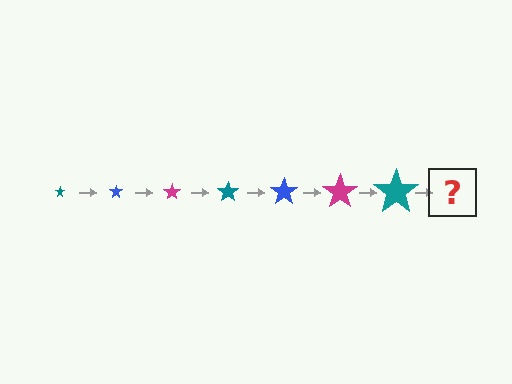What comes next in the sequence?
The next element should be a blue star, larger than the previous one.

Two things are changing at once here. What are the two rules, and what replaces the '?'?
The two rules are that the star grows larger each step and the color cycles through teal, blue, and magenta. The '?' should be a blue star, larger than the previous one.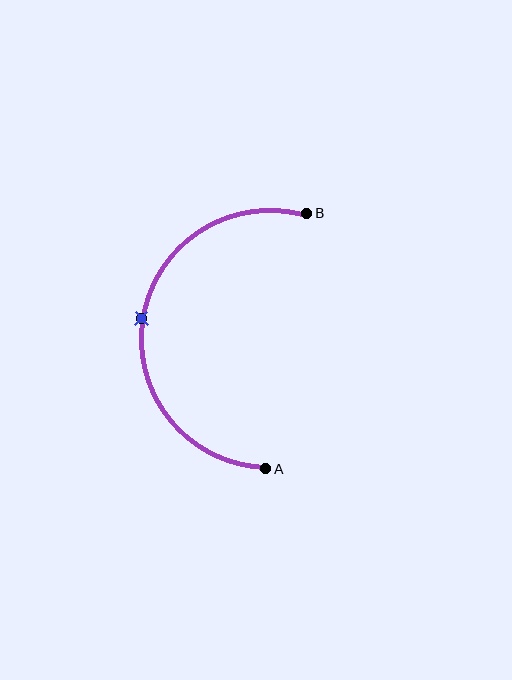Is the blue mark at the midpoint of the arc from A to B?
Yes. The blue mark lies on the arc at equal arc-length from both A and B — it is the arc midpoint.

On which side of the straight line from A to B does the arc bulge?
The arc bulges to the left of the straight line connecting A and B.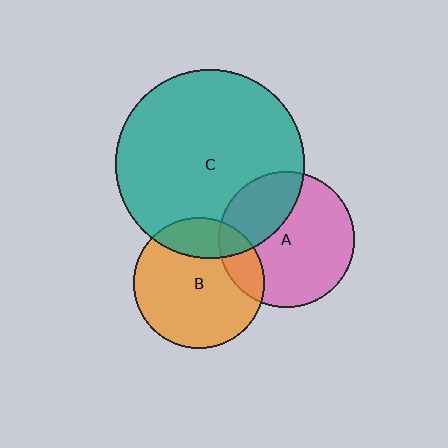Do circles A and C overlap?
Yes.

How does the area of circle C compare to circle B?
Approximately 2.1 times.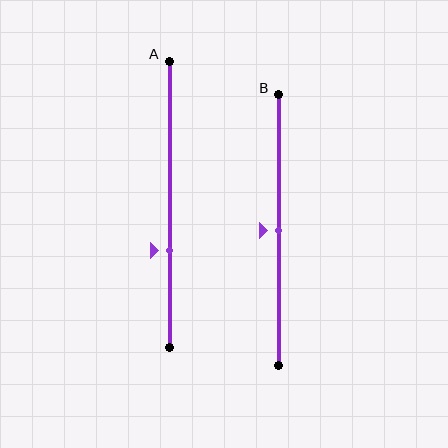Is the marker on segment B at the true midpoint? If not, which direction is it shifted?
Yes, the marker on segment B is at the true midpoint.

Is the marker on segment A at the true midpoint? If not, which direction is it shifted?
No, the marker on segment A is shifted downward by about 16% of the segment length.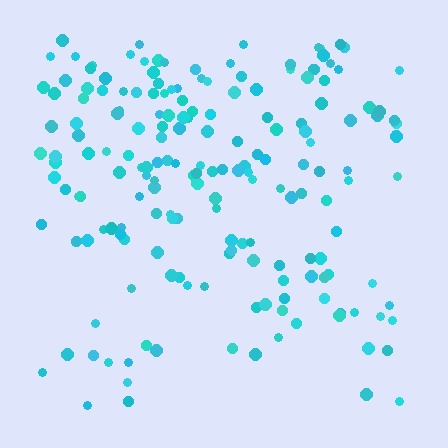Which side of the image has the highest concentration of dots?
The top.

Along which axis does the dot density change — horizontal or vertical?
Vertical.